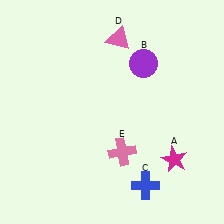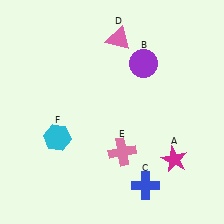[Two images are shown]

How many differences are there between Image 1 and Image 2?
There is 1 difference between the two images.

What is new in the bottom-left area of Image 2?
A cyan hexagon (F) was added in the bottom-left area of Image 2.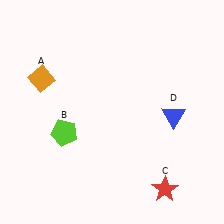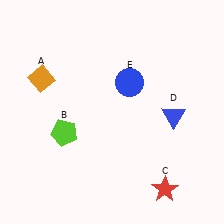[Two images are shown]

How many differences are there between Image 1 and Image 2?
There is 1 difference between the two images.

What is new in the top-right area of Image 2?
A blue circle (E) was added in the top-right area of Image 2.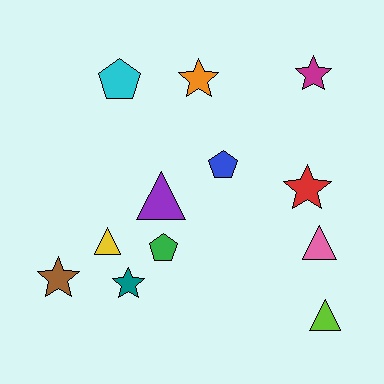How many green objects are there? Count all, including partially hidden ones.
There is 1 green object.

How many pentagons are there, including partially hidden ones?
There are 3 pentagons.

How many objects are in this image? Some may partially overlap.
There are 12 objects.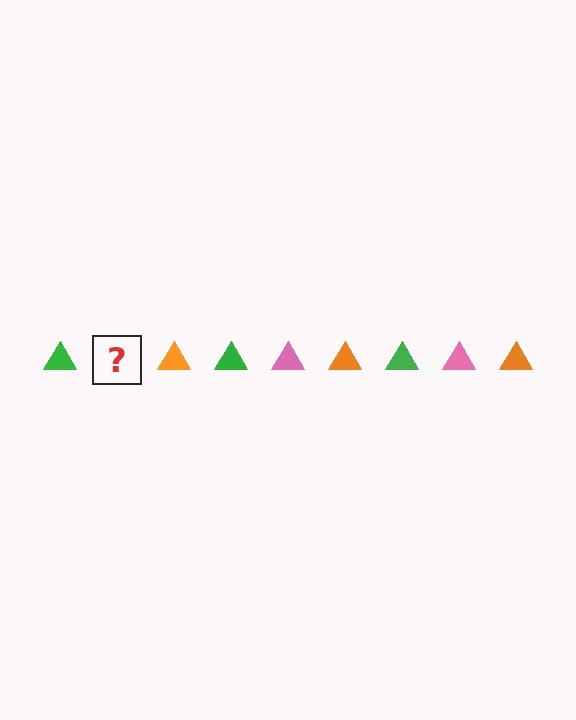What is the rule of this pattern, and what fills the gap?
The rule is that the pattern cycles through green, pink, orange triangles. The gap should be filled with a pink triangle.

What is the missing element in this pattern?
The missing element is a pink triangle.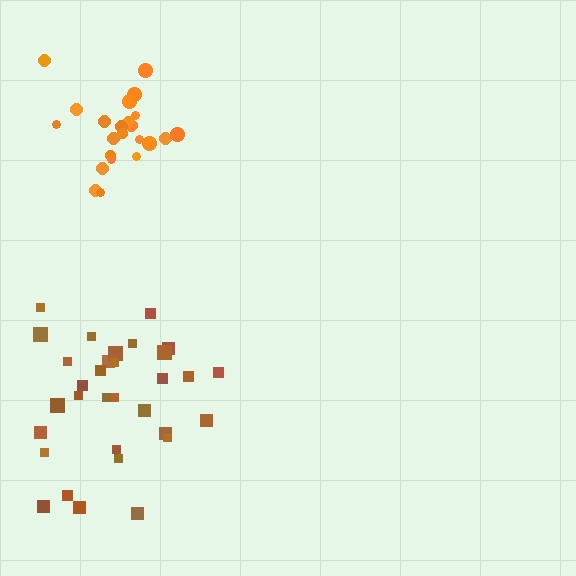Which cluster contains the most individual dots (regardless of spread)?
Brown (32).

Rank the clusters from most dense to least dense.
orange, brown.